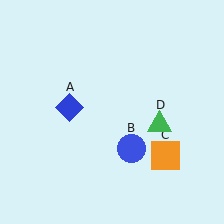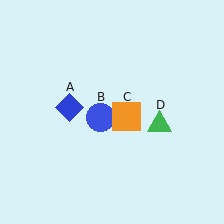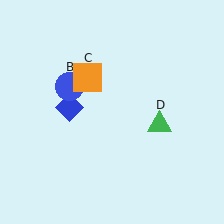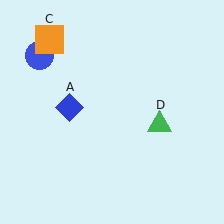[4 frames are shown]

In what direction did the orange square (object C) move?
The orange square (object C) moved up and to the left.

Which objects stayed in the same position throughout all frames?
Blue diamond (object A) and green triangle (object D) remained stationary.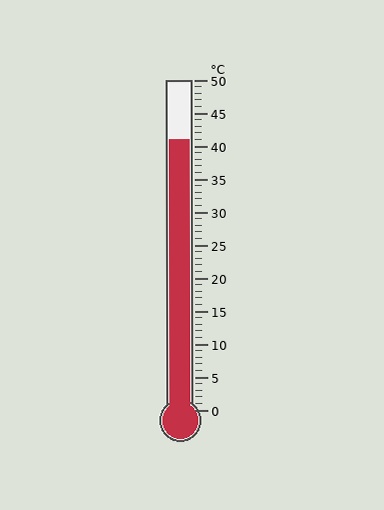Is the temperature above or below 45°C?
The temperature is below 45°C.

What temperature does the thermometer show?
The thermometer shows approximately 41°C.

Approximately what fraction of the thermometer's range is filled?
The thermometer is filled to approximately 80% of its range.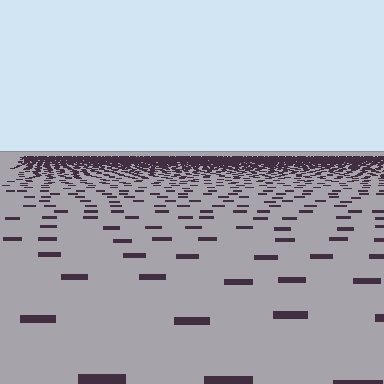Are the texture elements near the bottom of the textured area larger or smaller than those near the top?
Larger. Near the bottom, elements are closer to the viewer and appear at a bigger on-screen size.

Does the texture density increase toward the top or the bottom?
Density increases toward the top.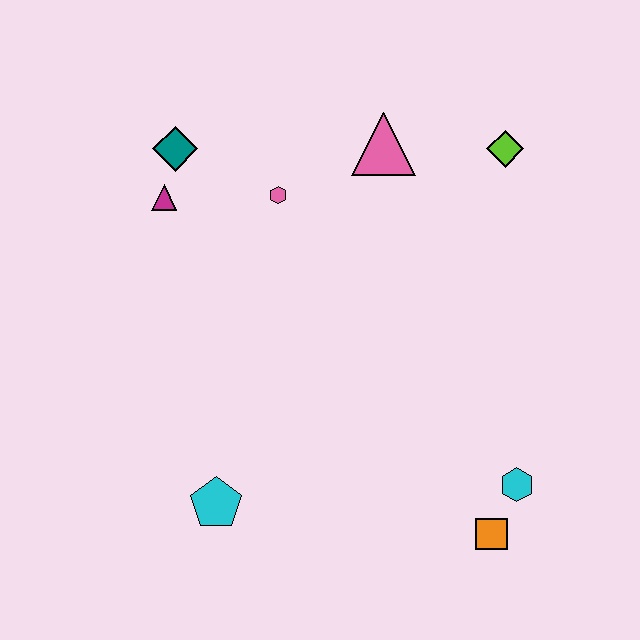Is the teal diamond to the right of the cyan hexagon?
No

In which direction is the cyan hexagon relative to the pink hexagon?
The cyan hexagon is below the pink hexagon.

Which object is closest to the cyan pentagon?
The orange square is closest to the cyan pentagon.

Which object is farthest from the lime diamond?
The cyan pentagon is farthest from the lime diamond.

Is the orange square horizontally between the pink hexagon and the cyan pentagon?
No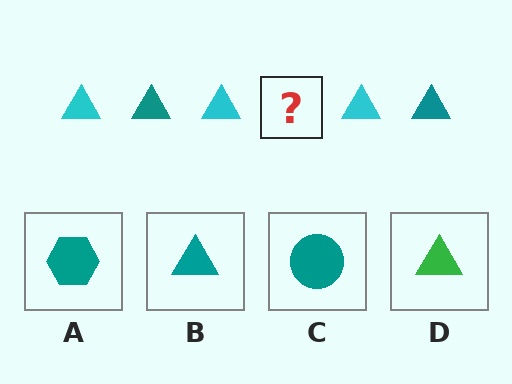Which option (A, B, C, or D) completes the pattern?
B.